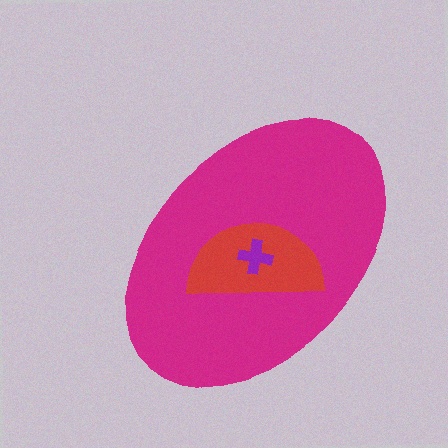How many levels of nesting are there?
3.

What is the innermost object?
The purple cross.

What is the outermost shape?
The magenta ellipse.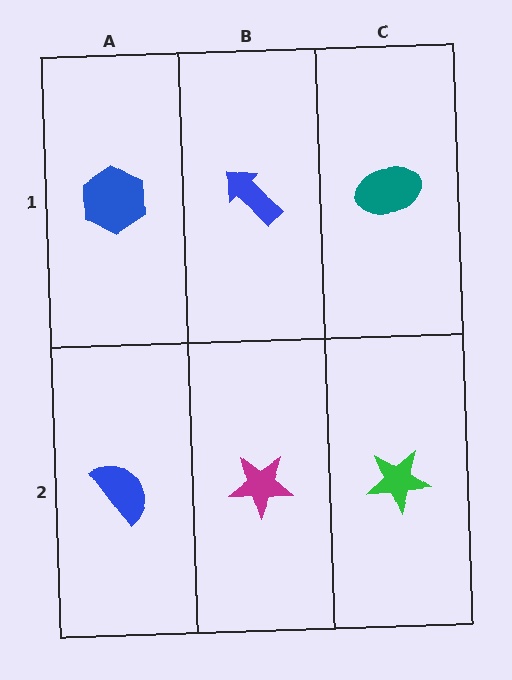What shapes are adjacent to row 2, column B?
A blue arrow (row 1, column B), a blue semicircle (row 2, column A), a green star (row 2, column C).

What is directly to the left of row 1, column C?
A blue arrow.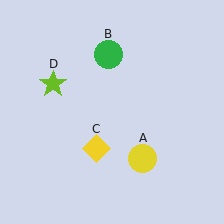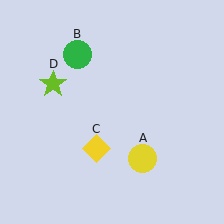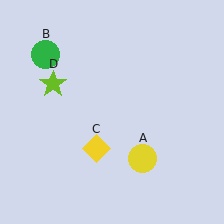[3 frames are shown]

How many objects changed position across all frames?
1 object changed position: green circle (object B).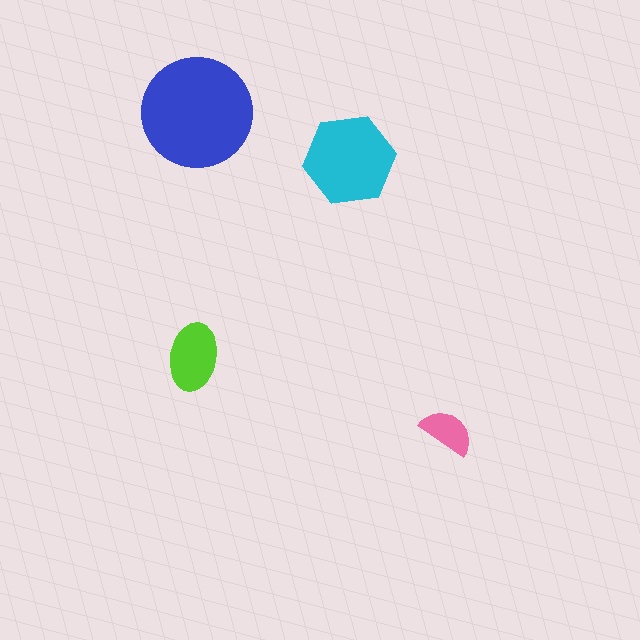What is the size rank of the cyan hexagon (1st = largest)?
2nd.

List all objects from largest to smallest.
The blue circle, the cyan hexagon, the lime ellipse, the pink semicircle.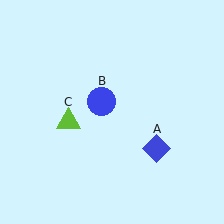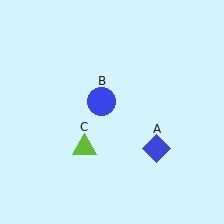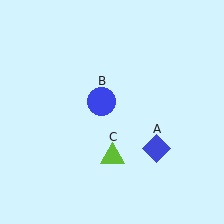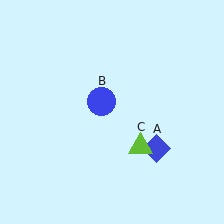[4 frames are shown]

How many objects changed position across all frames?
1 object changed position: lime triangle (object C).